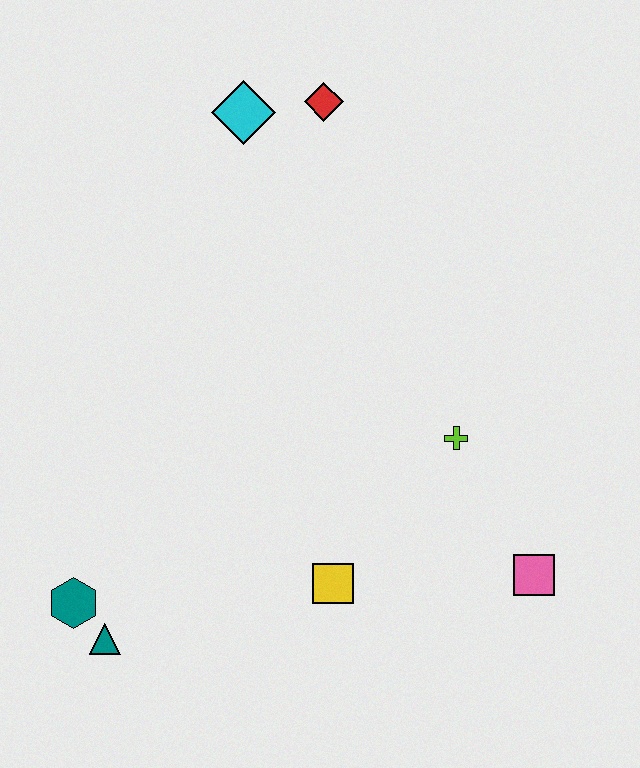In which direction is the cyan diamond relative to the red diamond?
The cyan diamond is to the left of the red diamond.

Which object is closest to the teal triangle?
The teal hexagon is closest to the teal triangle.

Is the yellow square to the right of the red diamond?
Yes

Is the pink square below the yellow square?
No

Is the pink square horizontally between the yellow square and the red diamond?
No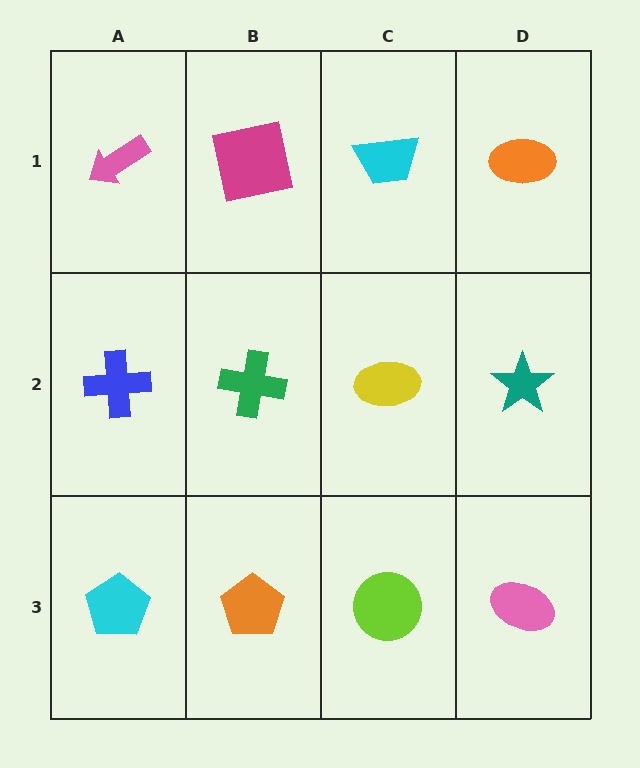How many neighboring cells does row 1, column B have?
3.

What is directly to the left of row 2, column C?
A green cross.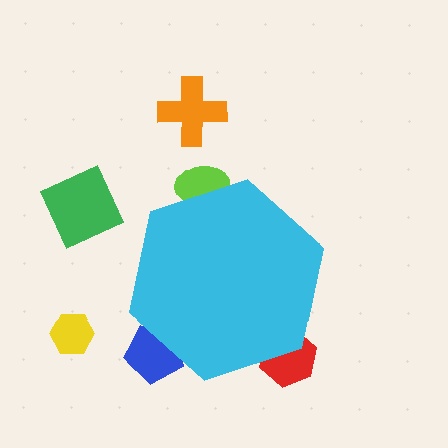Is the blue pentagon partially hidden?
Yes, the blue pentagon is partially hidden behind the cyan hexagon.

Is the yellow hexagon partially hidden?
No, the yellow hexagon is fully visible.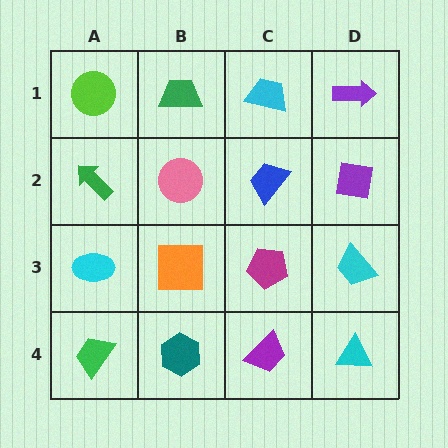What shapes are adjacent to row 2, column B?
A green trapezoid (row 1, column B), an orange square (row 3, column B), a green arrow (row 2, column A), a blue trapezoid (row 2, column C).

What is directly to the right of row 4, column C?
A cyan triangle.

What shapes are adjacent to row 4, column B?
An orange square (row 3, column B), a green trapezoid (row 4, column A), a purple trapezoid (row 4, column C).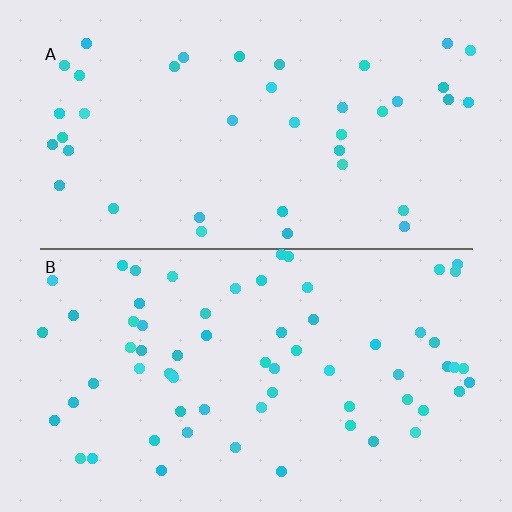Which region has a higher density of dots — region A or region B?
B (the bottom).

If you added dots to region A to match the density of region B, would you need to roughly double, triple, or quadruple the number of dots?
Approximately double.